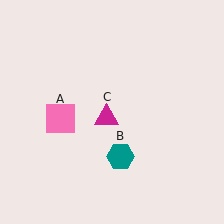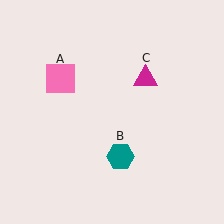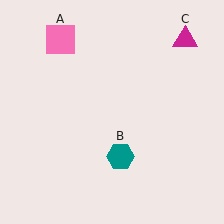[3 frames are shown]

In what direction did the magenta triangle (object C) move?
The magenta triangle (object C) moved up and to the right.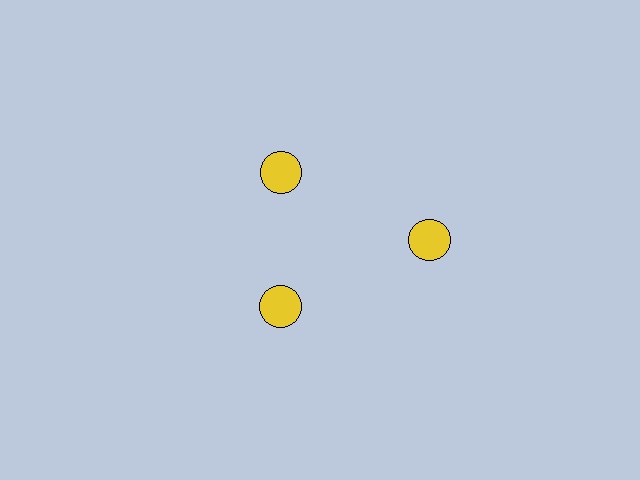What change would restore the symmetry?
The symmetry would be restored by moving it inward, back onto the ring so that all 3 circles sit at equal angles and equal distance from the center.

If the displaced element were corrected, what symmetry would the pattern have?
It would have 3-fold rotational symmetry — the pattern would map onto itself every 120 degrees.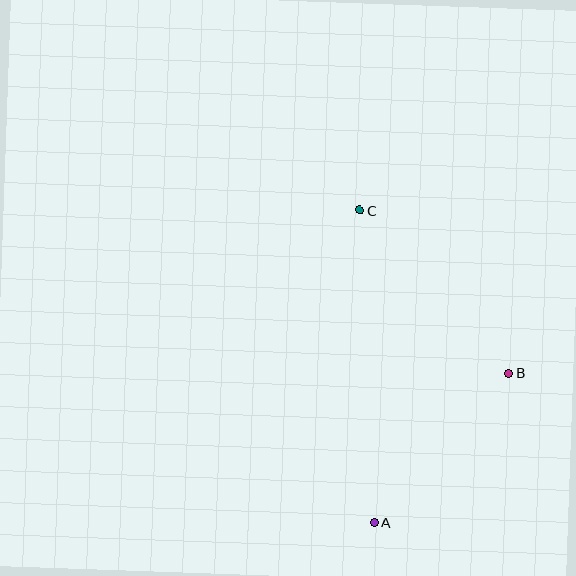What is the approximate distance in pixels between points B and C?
The distance between B and C is approximately 221 pixels.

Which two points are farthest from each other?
Points A and C are farthest from each other.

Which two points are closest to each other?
Points A and B are closest to each other.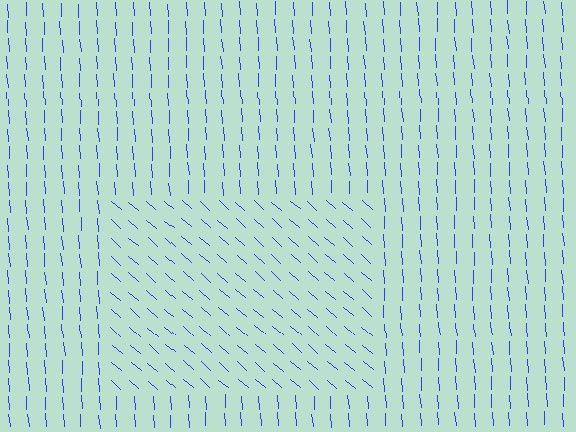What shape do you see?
I see a rectangle.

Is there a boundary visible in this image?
Yes, there is a texture boundary formed by a change in line orientation.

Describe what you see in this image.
The image is filled with small blue line segments. A rectangle region in the image has lines oriented differently from the surrounding lines, creating a visible texture boundary.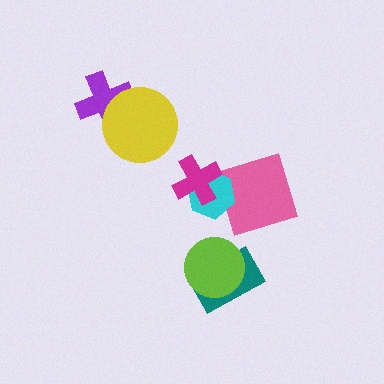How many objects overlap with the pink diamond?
2 objects overlap with the pink diamond.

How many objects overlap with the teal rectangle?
1 object overlaps with the teal rectangle.